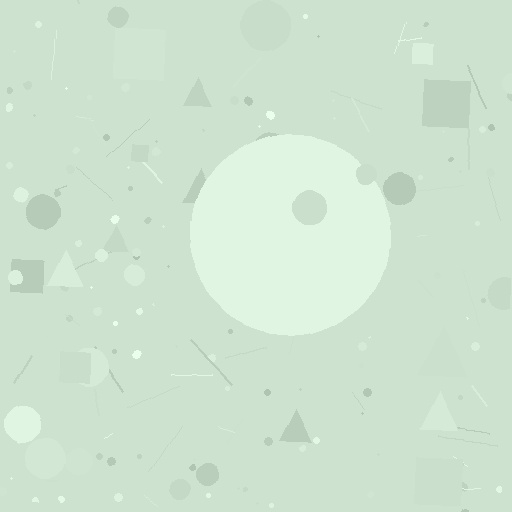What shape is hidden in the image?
A circle is hidden in the image.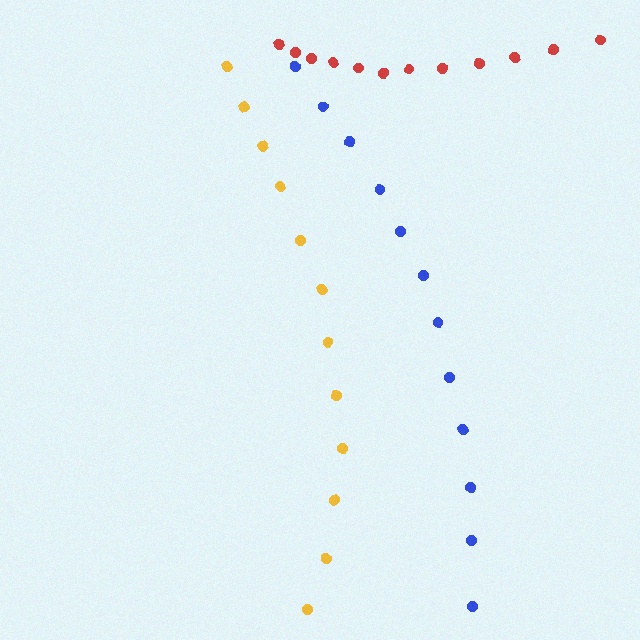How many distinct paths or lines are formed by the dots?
There are 3 distinct paths.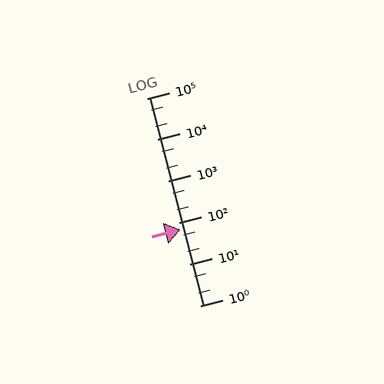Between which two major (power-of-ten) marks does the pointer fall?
The pointer is between 10 and 100.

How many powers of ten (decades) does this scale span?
The scale spans 5 decades, from 1 to 100000.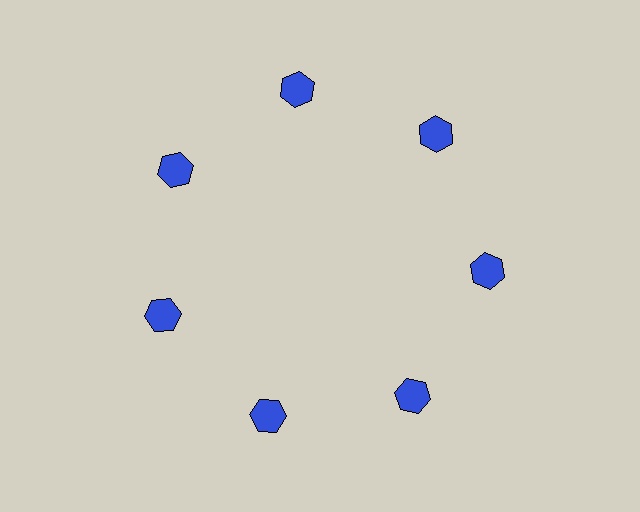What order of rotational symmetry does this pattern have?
This pattern has 7-fold rotational symmetry.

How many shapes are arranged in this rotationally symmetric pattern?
There are 7 shapes, arranged in 7 groups of 1.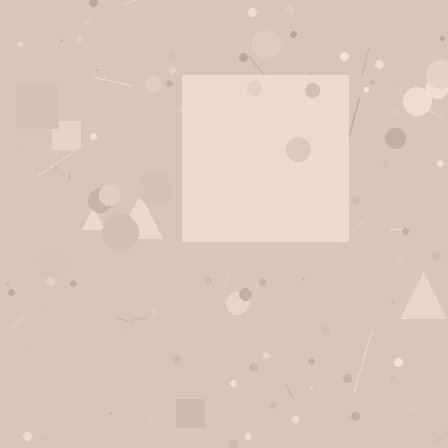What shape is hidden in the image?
A square is hidden in the image.